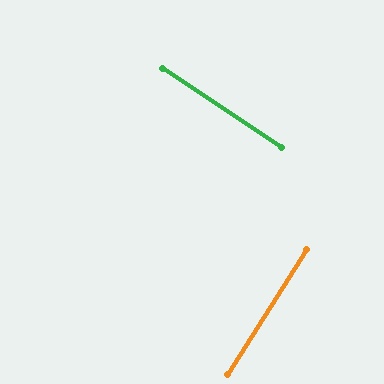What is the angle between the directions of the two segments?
Approximately 89 degrees.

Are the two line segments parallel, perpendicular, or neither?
Perpendicular — they meet at approximately 89°.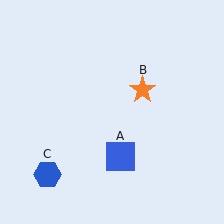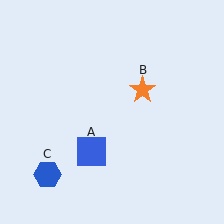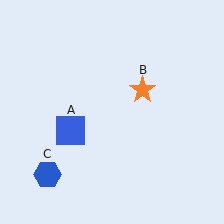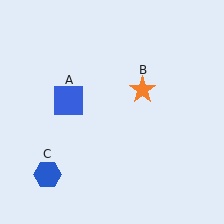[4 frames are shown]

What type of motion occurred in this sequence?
The blue square (object A) rotated clockwise around the center of the scene.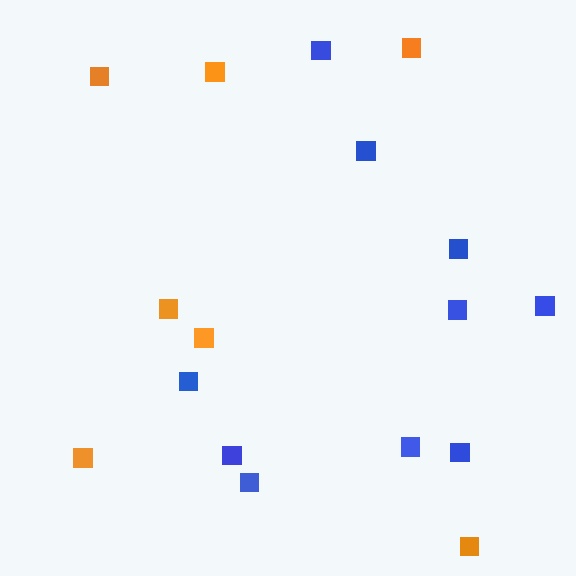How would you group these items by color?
There are 2 groups: one group of orange squares (7) and one group of blue squares (10).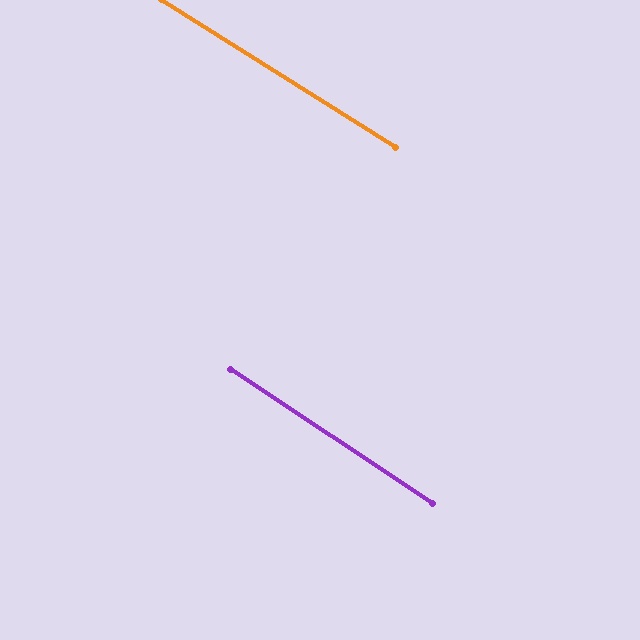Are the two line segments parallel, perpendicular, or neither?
Parallel — their directions differ by only 1.3°.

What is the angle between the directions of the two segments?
Approximately 1 degree.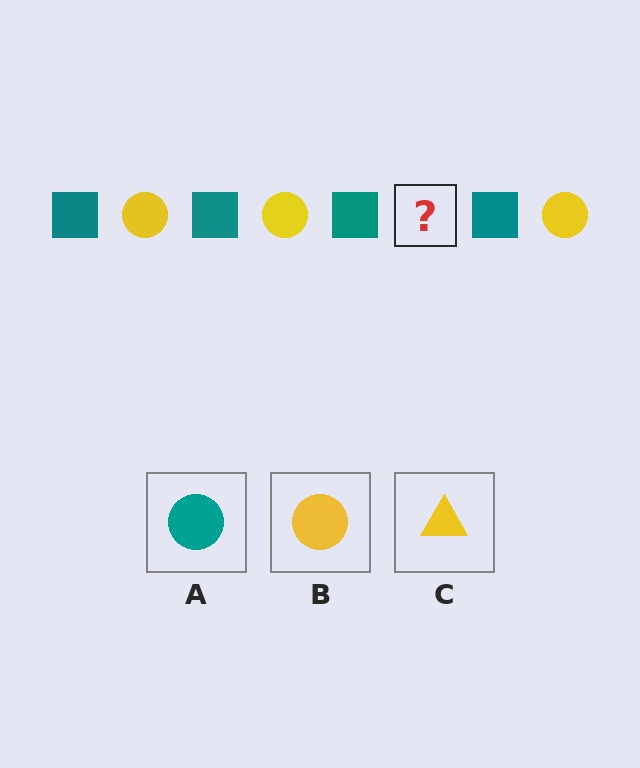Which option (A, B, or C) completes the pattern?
B.